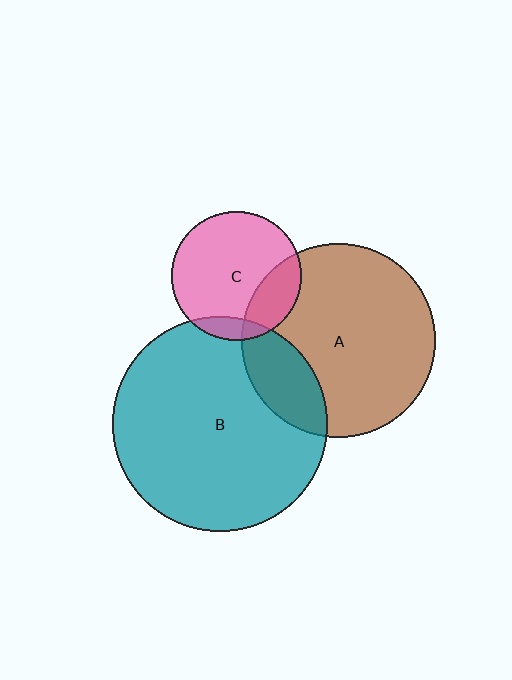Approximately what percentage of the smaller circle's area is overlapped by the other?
Approximately 10%.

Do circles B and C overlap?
Yes.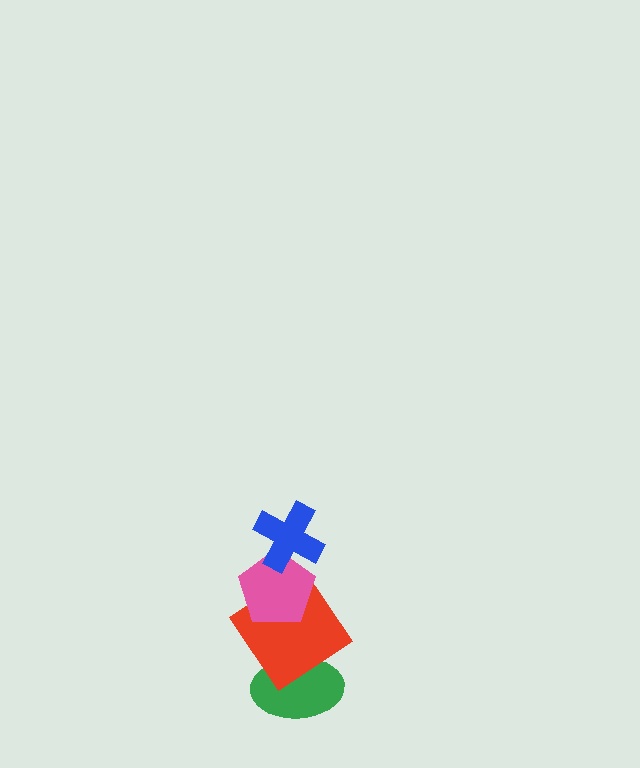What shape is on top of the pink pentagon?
The blue cross is on top of the pink pentagon.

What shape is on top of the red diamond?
The pink pentagon is on top of the red diamond.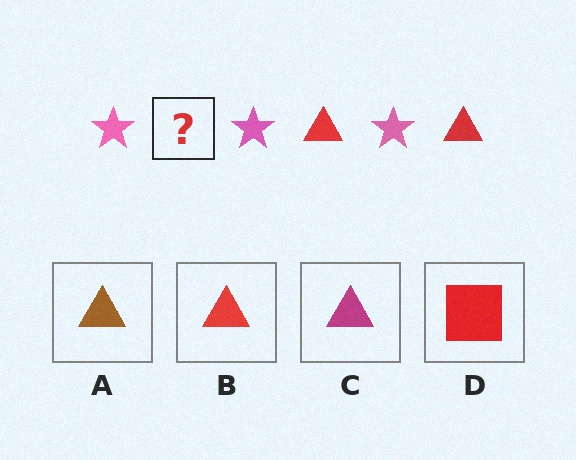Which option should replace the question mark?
Option B.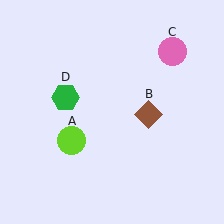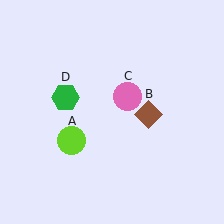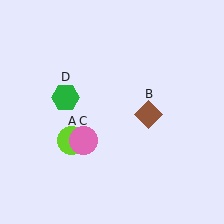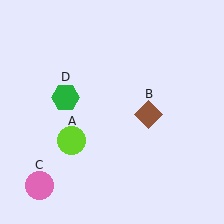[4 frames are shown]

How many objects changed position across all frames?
1 object changed position: pink circle (object C).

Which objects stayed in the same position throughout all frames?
Lime circle (object A) and brown diamond (object B) and green hexagon (object D) remained stationary.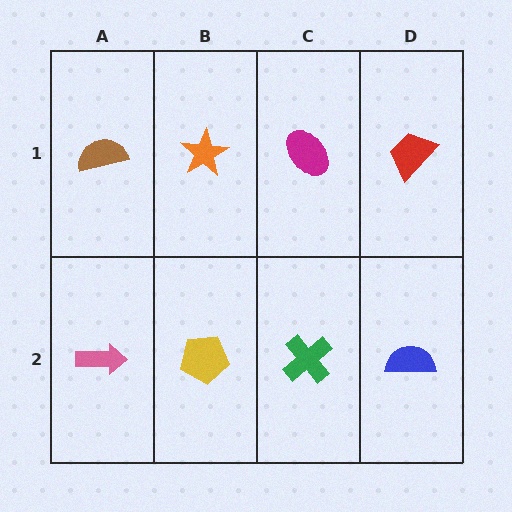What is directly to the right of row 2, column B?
A green cross.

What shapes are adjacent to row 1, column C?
A green cross (row 2, column C), an orange star (row 1, column B), a red trapezoid (row 1, column D).